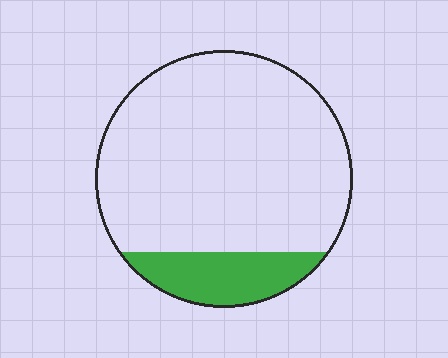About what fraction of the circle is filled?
About one sixth (1/6).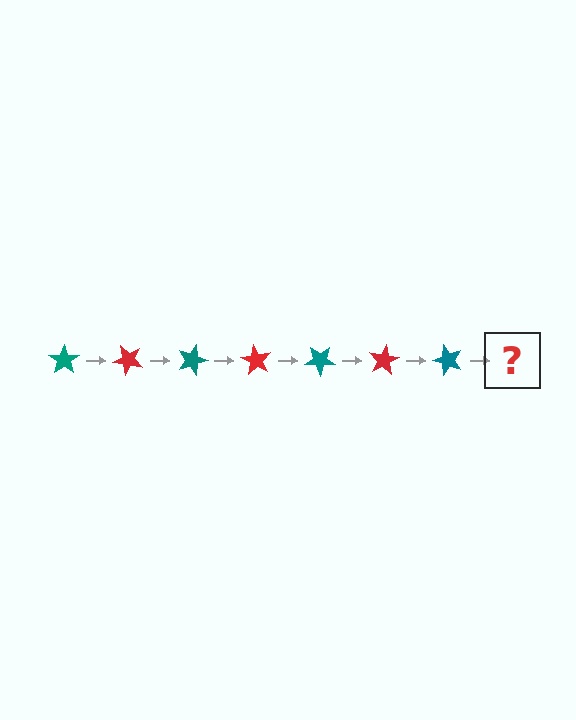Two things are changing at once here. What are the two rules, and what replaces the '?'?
The two rules are that it rotates 45 degrees each step and the color cycles through teal and red. The '?' should be a red star, rotated 315 degrees from the start.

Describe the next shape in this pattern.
It should be a red star, rotated 315 degrees from the start.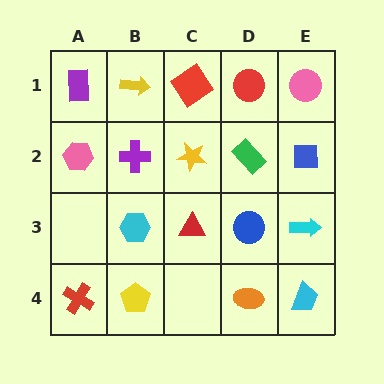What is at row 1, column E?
A pink circle.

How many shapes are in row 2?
5 shapes.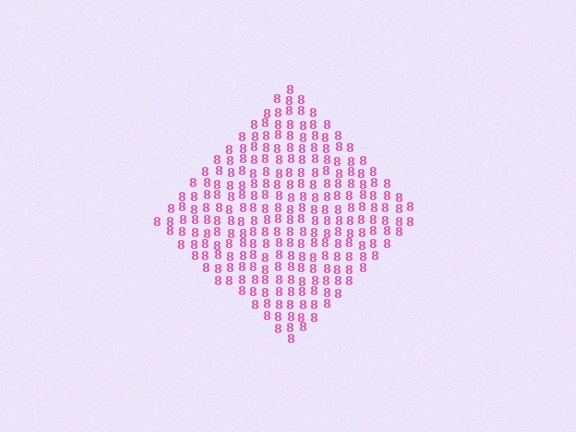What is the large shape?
The large shape is a diamond.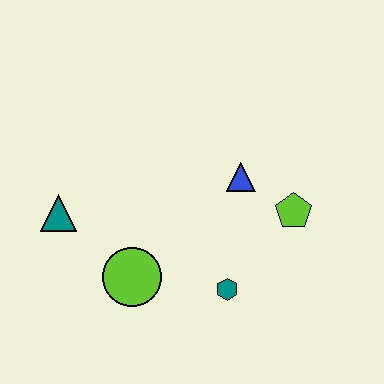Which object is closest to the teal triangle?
The lime circle is closest to the teal triangle.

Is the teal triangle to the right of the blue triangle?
No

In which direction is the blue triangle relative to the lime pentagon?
The blue triangle is to the left of the lime pentagon.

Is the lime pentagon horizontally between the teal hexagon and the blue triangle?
No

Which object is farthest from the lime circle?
The lime pentagon is farthest from the lime circle.